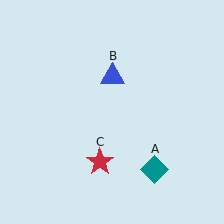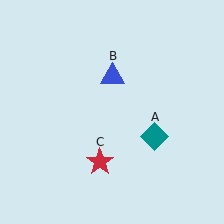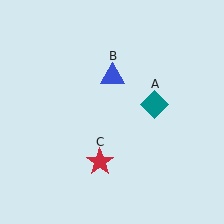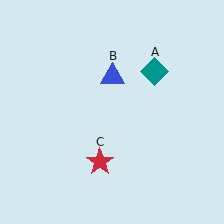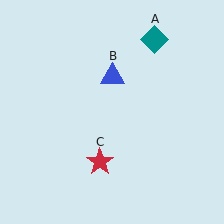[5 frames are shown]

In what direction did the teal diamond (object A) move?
The teal diamond (object A) moved up.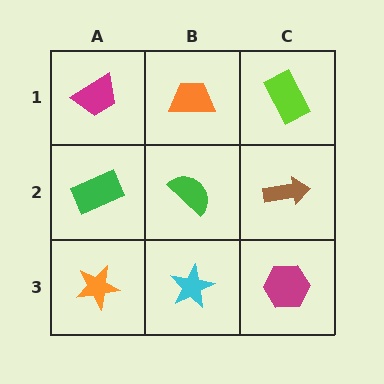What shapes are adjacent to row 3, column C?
A brown arrow (row 2, column C), a cyan star (row 3, column B).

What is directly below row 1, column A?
A green rectangle.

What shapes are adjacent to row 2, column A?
A magenta trapezoid (row 1, column A), an orange star (row 3, column A), a green semicircle (row 2, column B).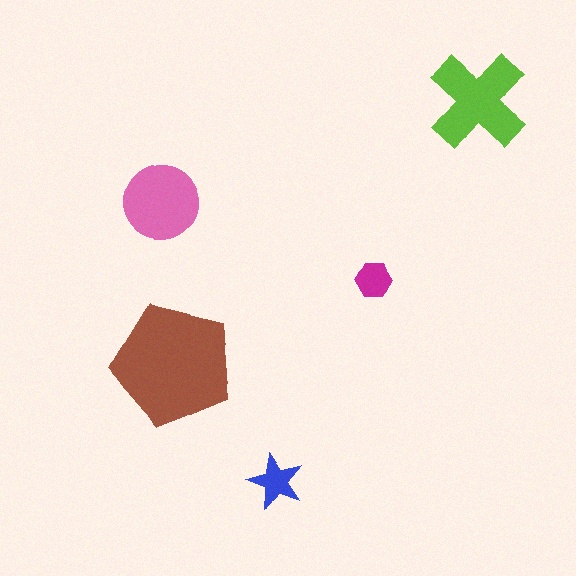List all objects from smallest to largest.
The magenta hexagon, the blue star, the pink circle, the lime cross, the brown pentagon.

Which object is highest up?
The lime cross is topmost.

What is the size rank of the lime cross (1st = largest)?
2nd.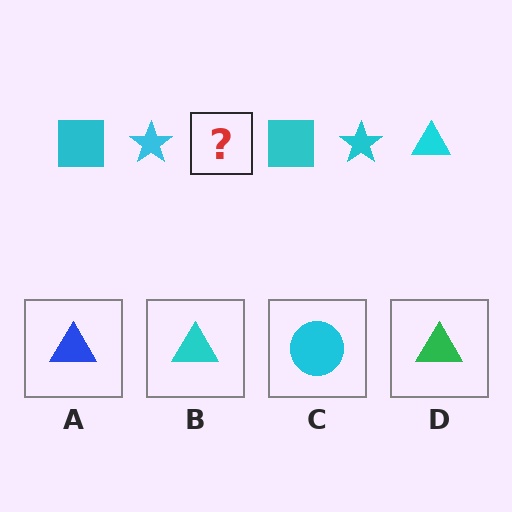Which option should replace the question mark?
Option B.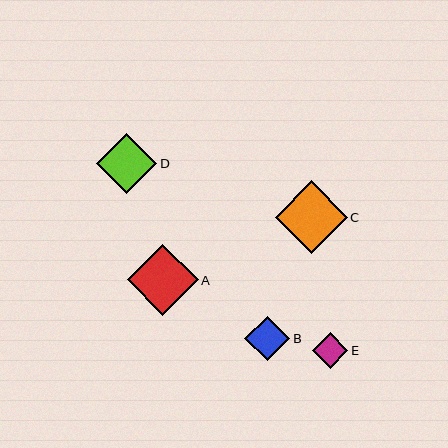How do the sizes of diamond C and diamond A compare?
Diamond C and diamond A are approximately the same size.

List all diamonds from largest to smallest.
From largest to smallest: C, A, D, B, E.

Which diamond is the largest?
Diamond C is the largest with a size of approximately 72 pixels.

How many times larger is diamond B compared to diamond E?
Diamond B is approximately 1.3 times the size of diamond E.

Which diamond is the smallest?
Diamond E is the smallest with a size of approximately 35 pixels.